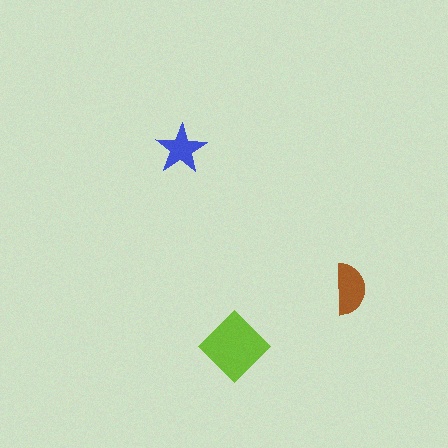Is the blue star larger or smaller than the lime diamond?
Smaller.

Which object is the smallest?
The blue star.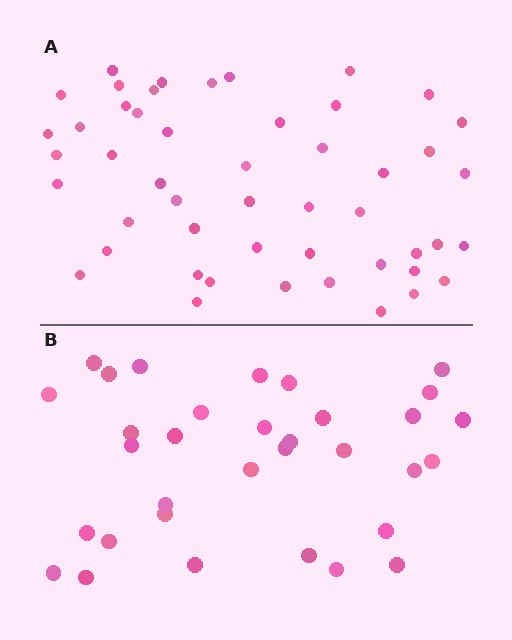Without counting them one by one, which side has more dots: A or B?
Region A (the top region) has more dots.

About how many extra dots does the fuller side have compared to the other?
Region A has approximately 15 more dots than region B.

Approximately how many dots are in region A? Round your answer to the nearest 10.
About 50 dots. (The exact count is 49, which rounds to 50.)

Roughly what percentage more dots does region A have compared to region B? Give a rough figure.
About 50% more.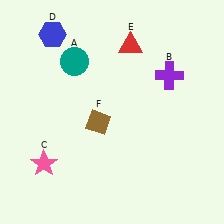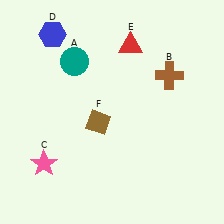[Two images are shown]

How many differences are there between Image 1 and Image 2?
There is 1 difference between the two images.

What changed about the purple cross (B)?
In Image 1, B is purple. In Image 2, it changed to brown.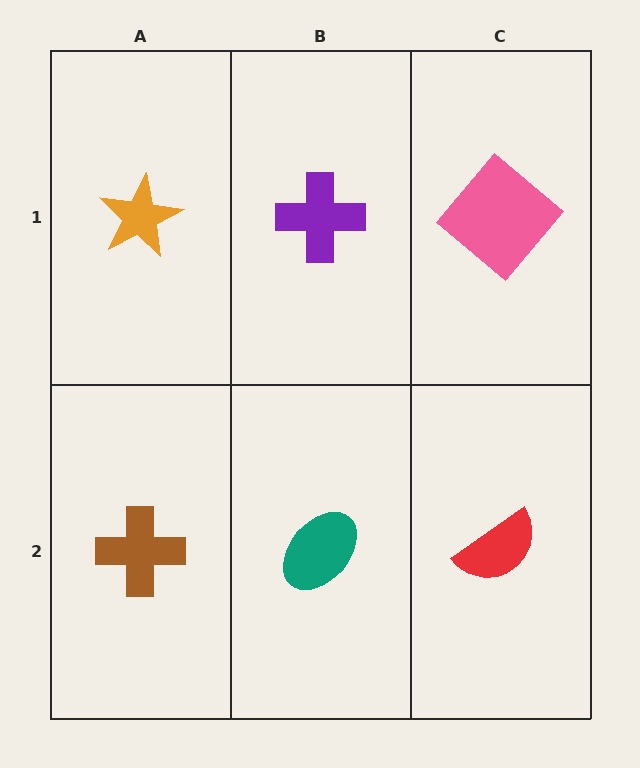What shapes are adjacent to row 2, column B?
A purple cross (row 1, column B), a brown cross (row 2, column A), a red semicircle (row 2, column C).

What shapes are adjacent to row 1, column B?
A teal ellipse (row 2, column B), an orange star (row 1, column A), a pink diamond (row 1, column C).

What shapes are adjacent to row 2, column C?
A pink diamond (row 1, column C), a teal ellipse (row 2, column B).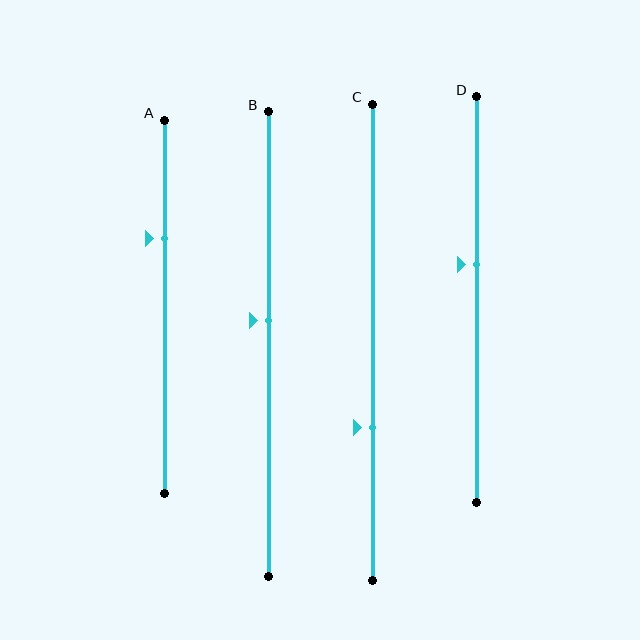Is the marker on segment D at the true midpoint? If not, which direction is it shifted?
No, the marker on segment D is shifted upward by about 9% of the segment length.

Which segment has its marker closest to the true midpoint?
Segment B has its marker closest to the true midpoint.